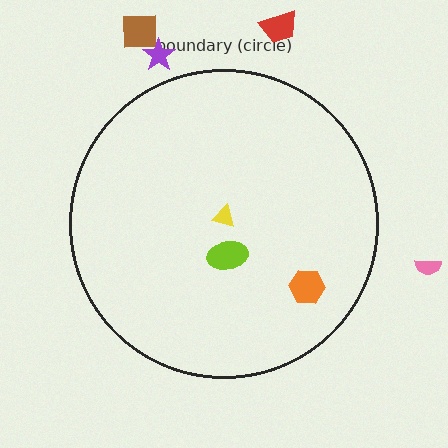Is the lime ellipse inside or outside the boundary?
Inside.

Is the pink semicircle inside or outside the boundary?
Outside.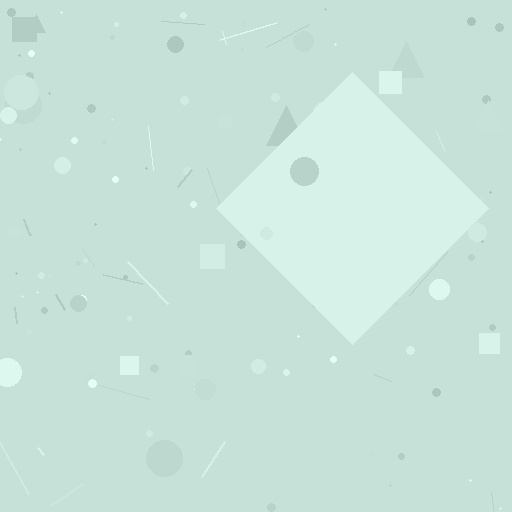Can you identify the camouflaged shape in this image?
The camouflaged shape is a diamond.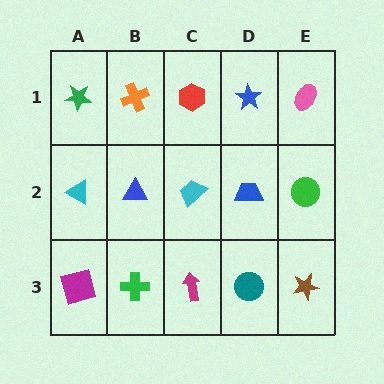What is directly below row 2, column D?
A teal circle.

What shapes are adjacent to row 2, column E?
A pink ellipse (row 1, column E), a brown star (row 3, column E), a blue trapezoid (row 2, column D).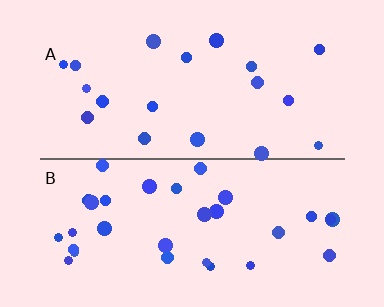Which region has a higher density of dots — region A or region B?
B (the bottom).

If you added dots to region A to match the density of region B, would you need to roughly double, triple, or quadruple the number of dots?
Approximately double.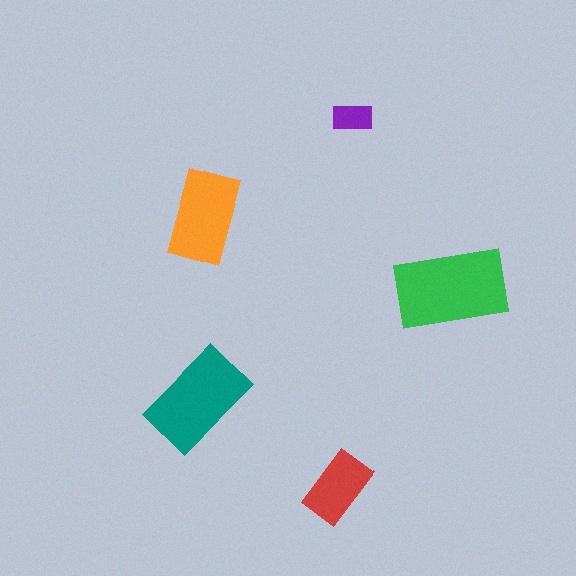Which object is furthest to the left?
The teal rectangle is leftmost.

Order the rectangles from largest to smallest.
the green one, the teal one, the orange one, the red one, the purple one.